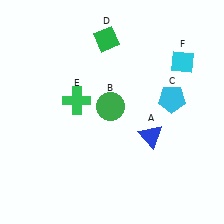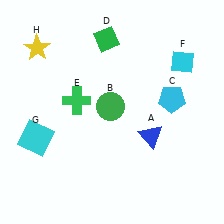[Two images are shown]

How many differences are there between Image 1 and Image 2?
There are 2 differences between the two images.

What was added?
A cyan square (G), a yellow star (H) were added in Image 2.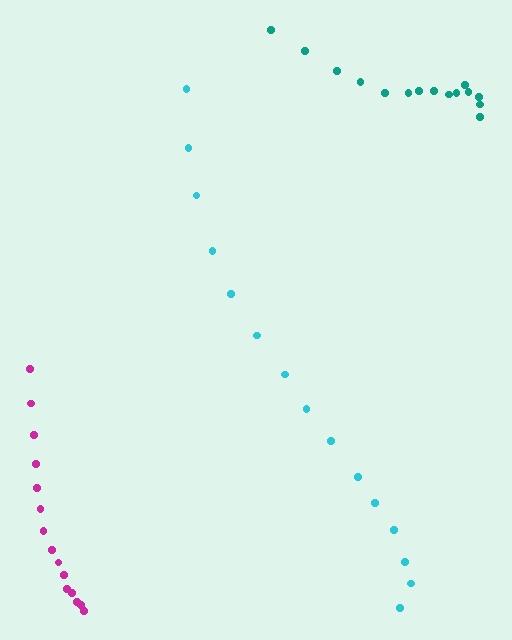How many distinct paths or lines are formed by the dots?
There are 3 distinct paths.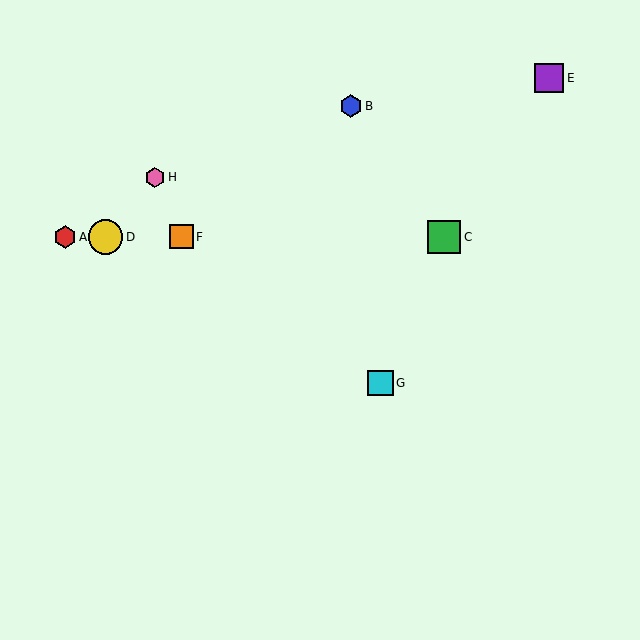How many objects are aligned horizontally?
4 objects (A, C, D, F) are aligned horizontally.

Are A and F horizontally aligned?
Yes, both are at y≈237.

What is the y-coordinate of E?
Object E is at y≈78.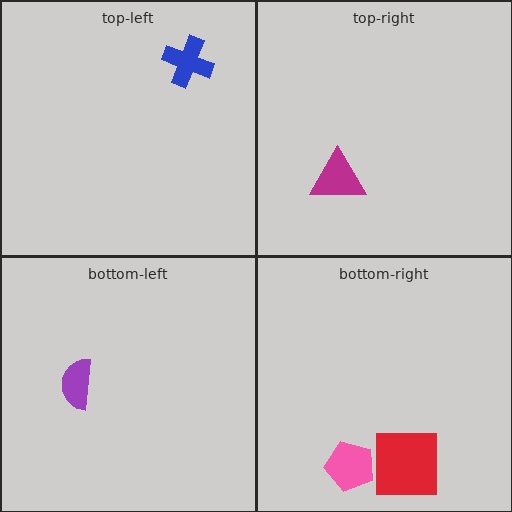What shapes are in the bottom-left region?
The purple semicircle.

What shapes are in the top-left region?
The blue cross.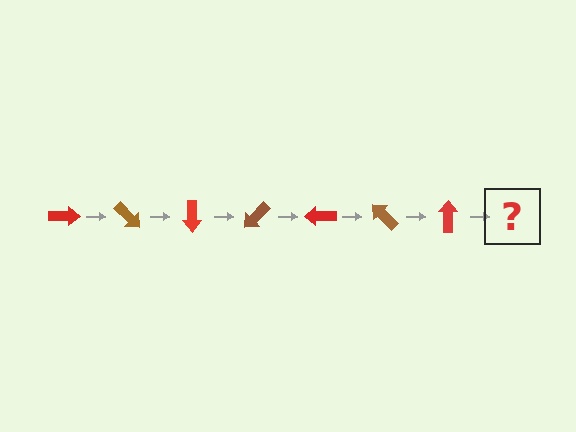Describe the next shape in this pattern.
It should be a brown arrow, rotated 315 degrees from the start.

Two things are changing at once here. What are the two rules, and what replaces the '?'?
The two rules are that it rotates 45 degrees each step and the color cycles through red and brown. The '?' should be a brown arrow, rotated 315 degrees from the start.